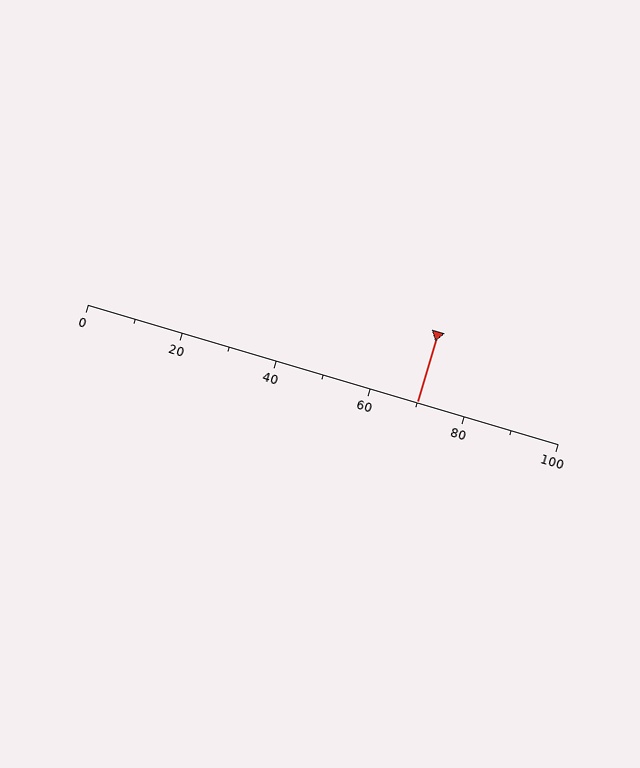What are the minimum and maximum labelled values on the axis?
The axis runs from 0 to 100.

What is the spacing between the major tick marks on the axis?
The major ticks are spaced 20 apart.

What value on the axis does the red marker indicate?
The marker indicates approximately 70.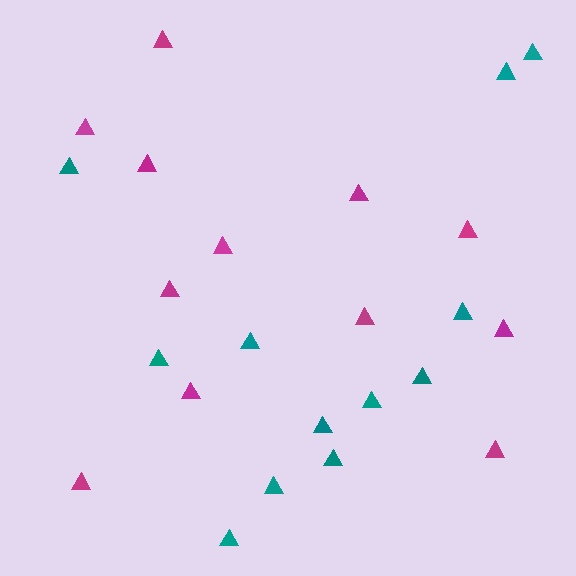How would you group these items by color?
There are 2 groups: one group of teal triangles (12) and one group of magenta triangles (12).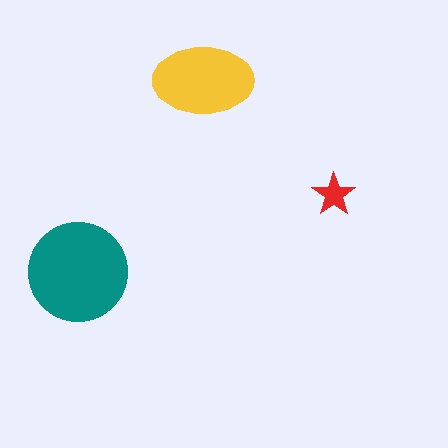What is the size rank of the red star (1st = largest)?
3rd.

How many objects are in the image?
There are 3 objects in the image.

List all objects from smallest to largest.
The red star, the yellow ellipse, the teal circle.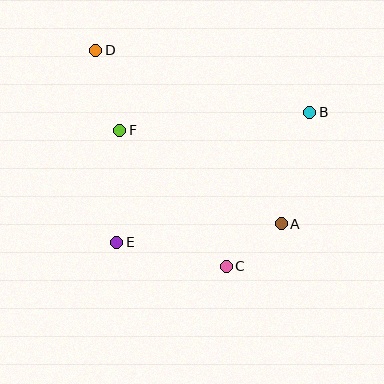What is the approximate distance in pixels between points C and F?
The distance between C and F is approximately 173 pixels.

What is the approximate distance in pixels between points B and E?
The distance between B and E is approximately 233 pixels.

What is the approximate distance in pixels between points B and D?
The distance between B and D is approximately 223 pixels.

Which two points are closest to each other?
Points A and C are closest to each other.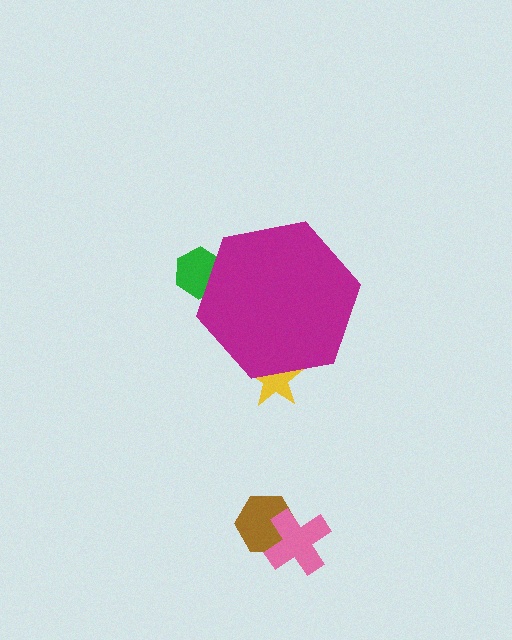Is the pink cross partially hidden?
No, the pink cross is fully visible.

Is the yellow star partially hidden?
Yes, the yellow star is partially hidden behind the magenta hexagon.